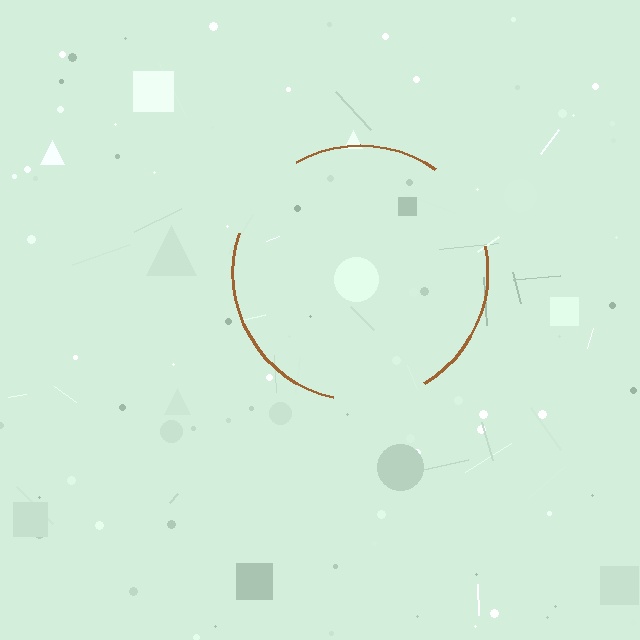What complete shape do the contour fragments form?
The contour fragments form a circle.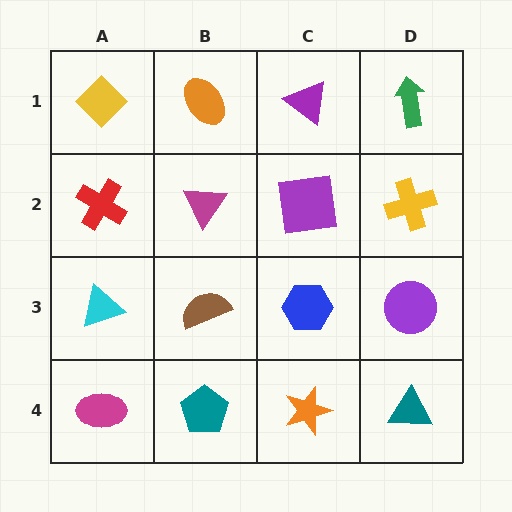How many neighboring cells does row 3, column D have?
3.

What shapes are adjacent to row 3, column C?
A purple square (row 2, column C), an orange star (row 4, column C), a brown semicircle (row 3, column B), a purple circle (row 3, column D).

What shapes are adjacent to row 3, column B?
A magenta triangle (row 2, column B), a teal pentagon (row 4, column B), a cyan triangle (row 3, column A), a blue hexagon (row 3, column C).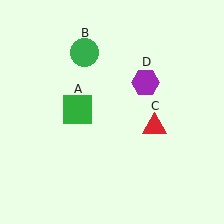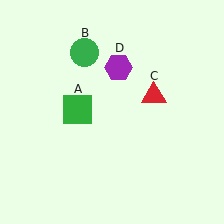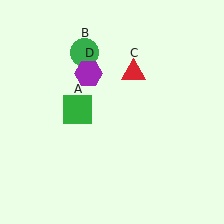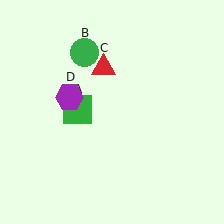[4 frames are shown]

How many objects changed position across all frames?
2 objects changed position: red triangle (object C), purple hexagon (object D).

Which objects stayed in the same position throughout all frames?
Green square (object A) and green circle (object B) remained stationary.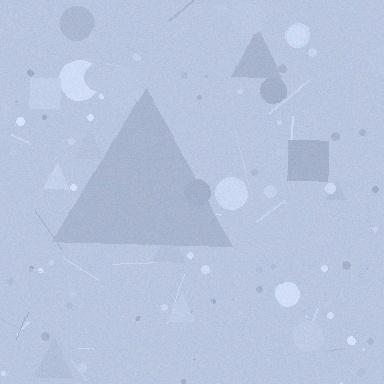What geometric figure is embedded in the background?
A triangle is embedded in the background.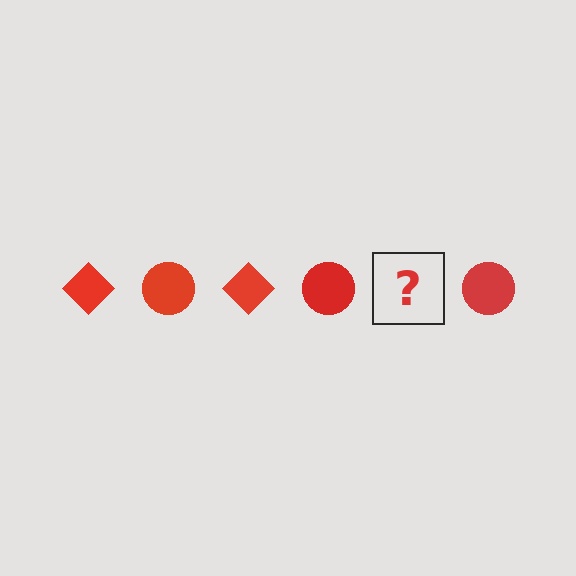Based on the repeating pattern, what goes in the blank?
The blank should be a red diamond.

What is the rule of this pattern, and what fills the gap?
The rule is that the pattern cycles through diamond, circle shapes in red. The gap should be filled with a red diamond.